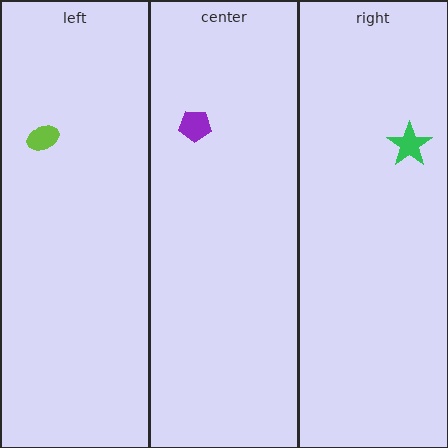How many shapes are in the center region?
1.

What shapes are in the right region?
The green star.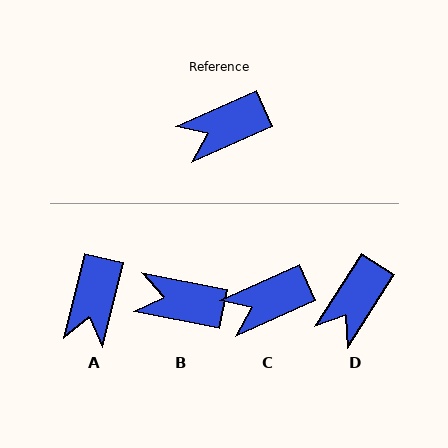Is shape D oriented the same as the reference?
No, it is off by about 34 degrees.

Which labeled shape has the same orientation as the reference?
C.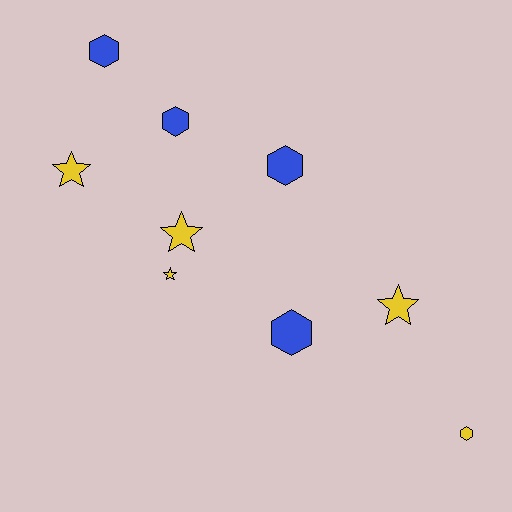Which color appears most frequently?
Yellow, with 5 objects.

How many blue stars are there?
There are no blue stars.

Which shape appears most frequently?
Hexagon, with 5 objects.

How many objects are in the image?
There are 9 objects.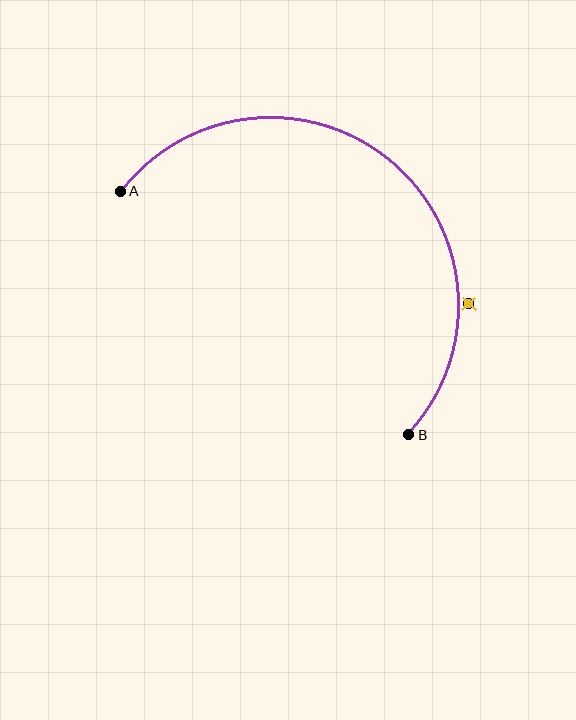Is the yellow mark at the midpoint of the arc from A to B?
No — the yellow mark does not lie on the arc at all. It sits slightly outside the curve.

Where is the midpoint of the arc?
The arc midpoint is the point on the curve farthest from the straight line joining A and B. It sits above and to the right of that line.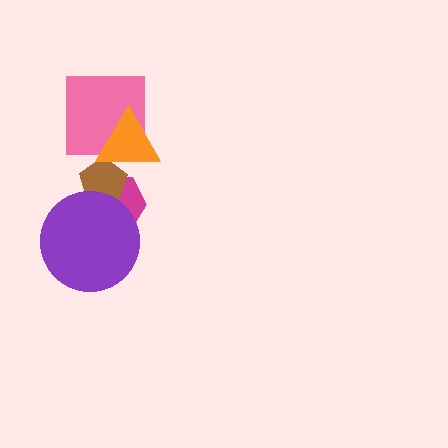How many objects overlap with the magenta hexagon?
2 objects overlap with the magenta hexagon.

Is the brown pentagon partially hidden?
Yes, it is partially covered by another shape.